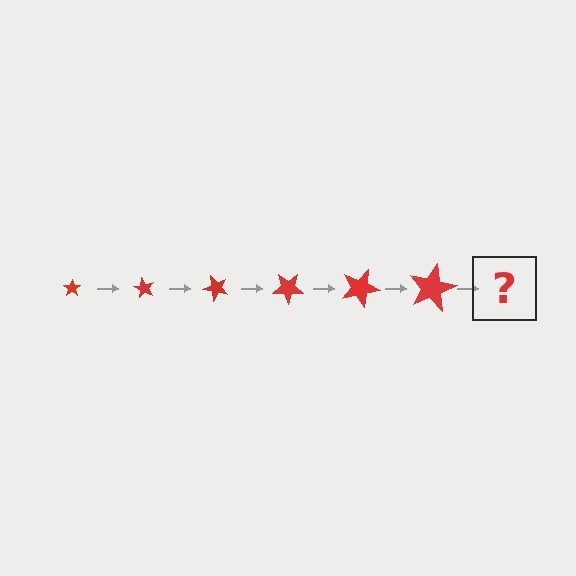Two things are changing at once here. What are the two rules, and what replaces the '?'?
The two rules are that the star grows larger each step and it rotates 60 degrees each step. The '?' should be a star, larger than the previous one and rotated 360 degrees from the start.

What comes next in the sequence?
The next element should be a star, larger than the previous one and rotated 360 degrees from the start.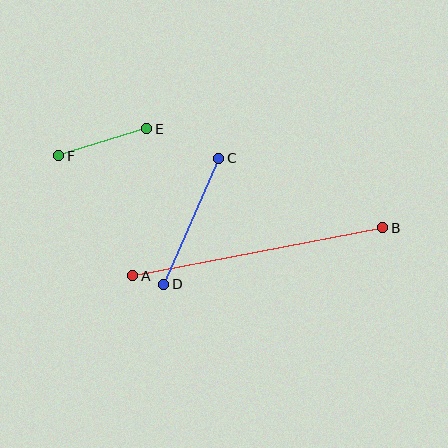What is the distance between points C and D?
The distance is approximately 138 pixels.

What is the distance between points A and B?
The distance is approximately 255 pixels.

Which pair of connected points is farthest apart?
Points A and B are farthest apart.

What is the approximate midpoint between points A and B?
The midpoint is at approximately (258, 252) pixels.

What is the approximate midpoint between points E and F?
The midpoint is at approximately (103, 142) pixels.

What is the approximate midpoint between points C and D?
The midpoint is at approximately (191, 221) pixels.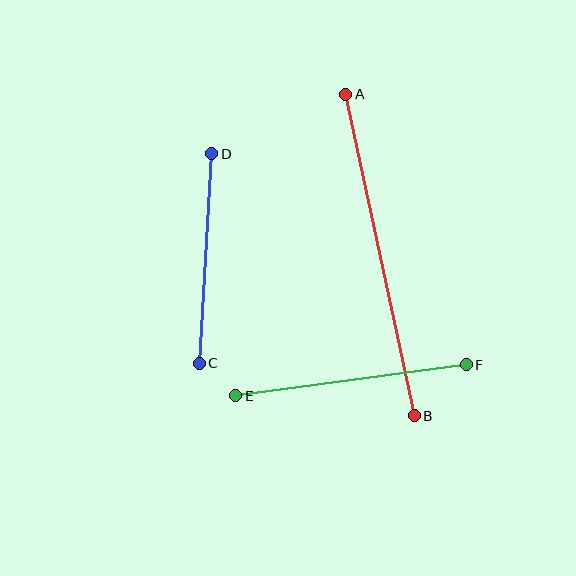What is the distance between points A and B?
The distance is approximately 328 pixels.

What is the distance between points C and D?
The distance is approximately 210 pixels.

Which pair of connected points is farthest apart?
Points A and B are farthest apart.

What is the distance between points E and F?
The distance is approximately 233 pixels.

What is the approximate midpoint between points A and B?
The midpoint is at approximately (380, 255) pixels.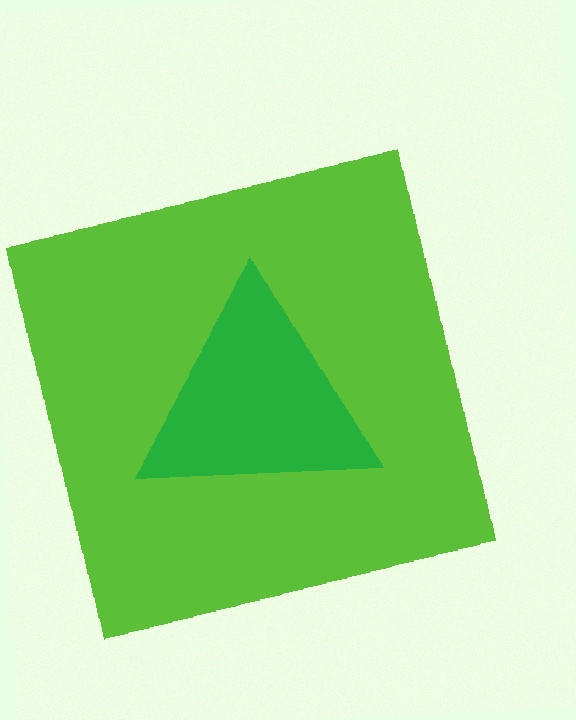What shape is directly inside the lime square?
The green triangle.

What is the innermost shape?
The green triangle.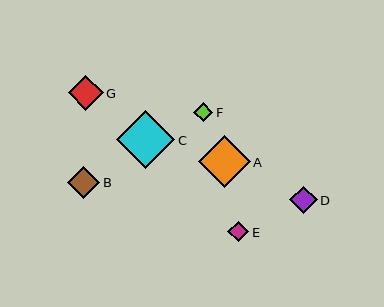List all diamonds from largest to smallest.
From largest to smallest: C, A, G, B, D, E, F.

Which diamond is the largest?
Diamond C is the largest with a size of approximately 58 pixels.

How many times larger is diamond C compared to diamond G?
Diamond C is approximately 1.7 times the size of diamond G.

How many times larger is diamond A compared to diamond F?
Diamond A is approximately 2.8 times the size of diamond F.